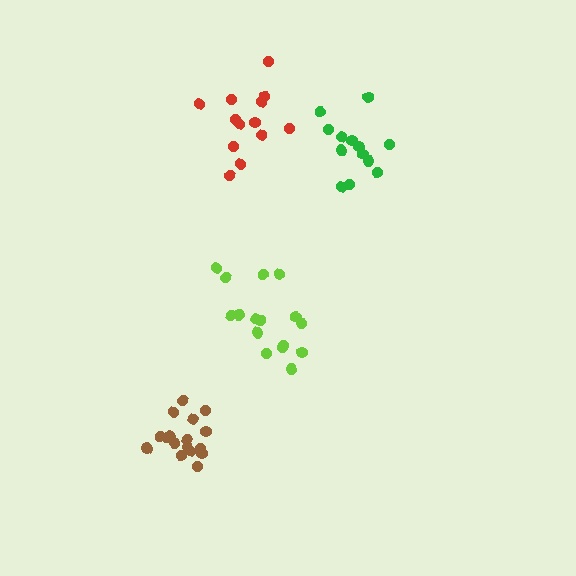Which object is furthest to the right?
The green cluster is rightmost.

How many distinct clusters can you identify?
There are 4 distinct clusters.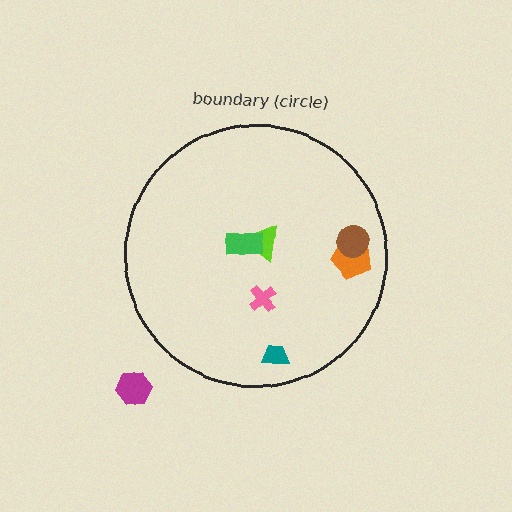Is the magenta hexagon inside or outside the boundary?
Outside.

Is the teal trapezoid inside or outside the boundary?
Inside.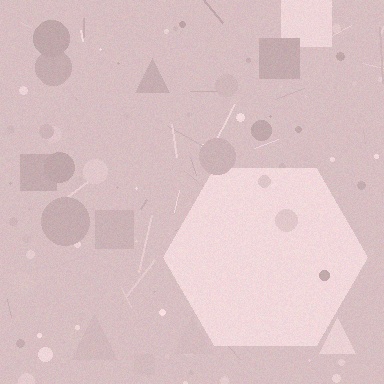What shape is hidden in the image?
A hexagon is hidden in the image.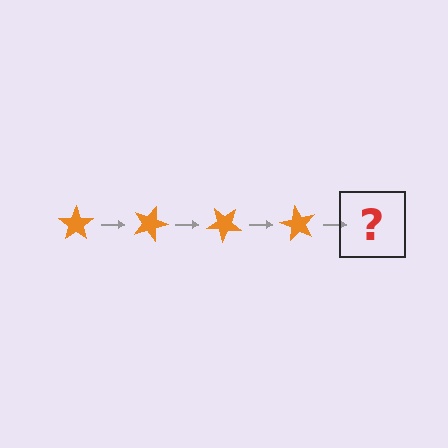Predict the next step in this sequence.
The next step is an orange star rotated 80 degrees.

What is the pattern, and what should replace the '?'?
The pattern is that the star rotates 20 degrees each step. The '?' should be an orange star rotated 80 degrees.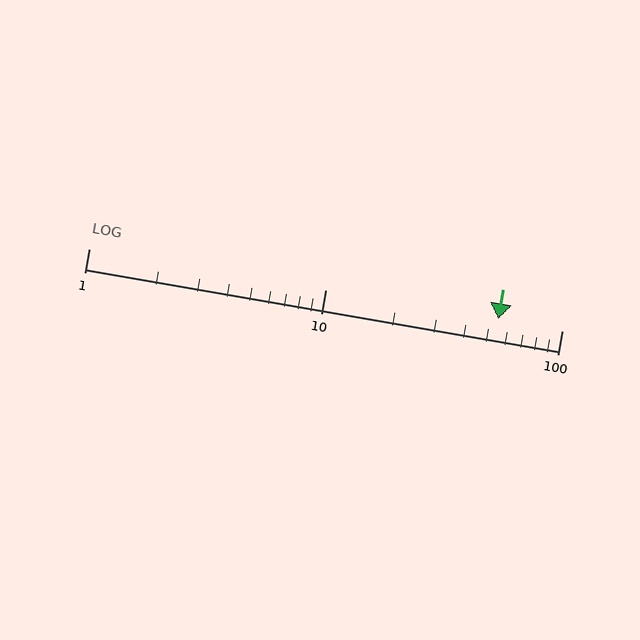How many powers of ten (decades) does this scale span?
The scale spans 2 decades, from 1 to 100.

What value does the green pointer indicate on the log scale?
The pointer indicates approximately 54.